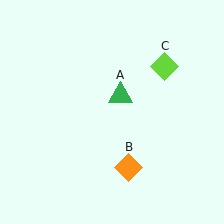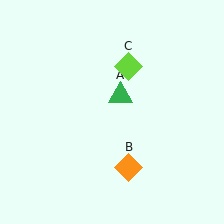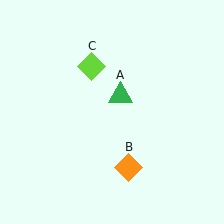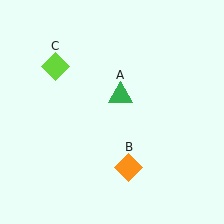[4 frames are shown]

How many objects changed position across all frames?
1 object changed position: lime diamond (object C).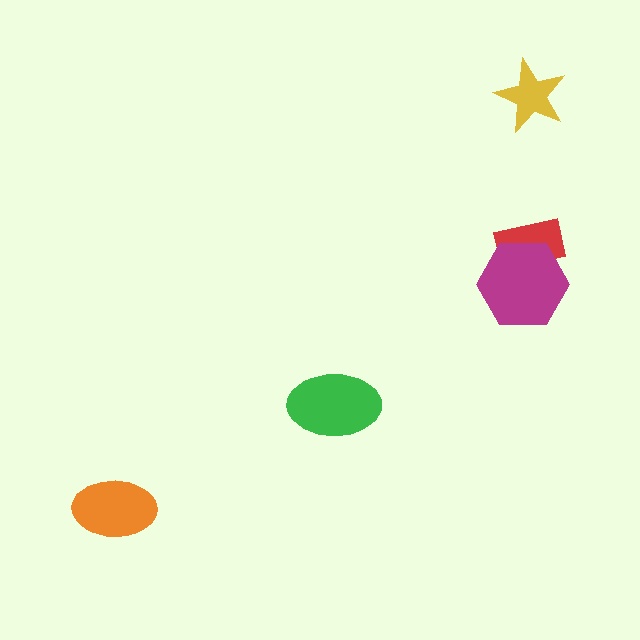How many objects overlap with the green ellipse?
0 objects overlap with the green ellipse.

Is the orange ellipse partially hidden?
No, no other shape covers it.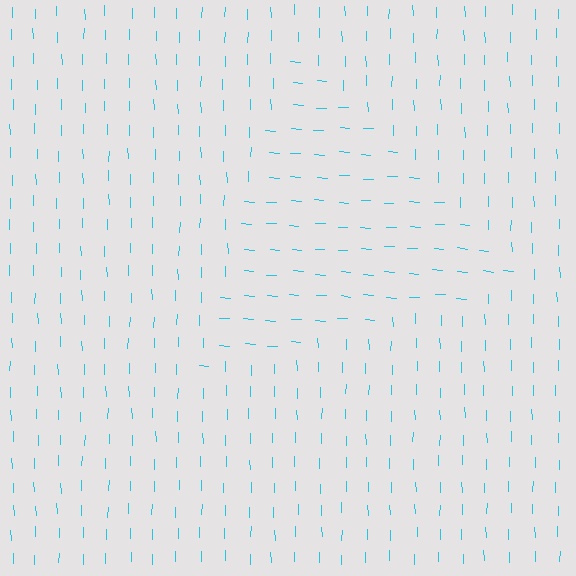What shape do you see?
I see a triangle.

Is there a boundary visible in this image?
Yes, there is a texture boundary formed by a change in line orientation.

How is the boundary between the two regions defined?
The boundary is defined purely by a change in line orientation (approximately 85 degrees difference). All lines are the same color and thickness.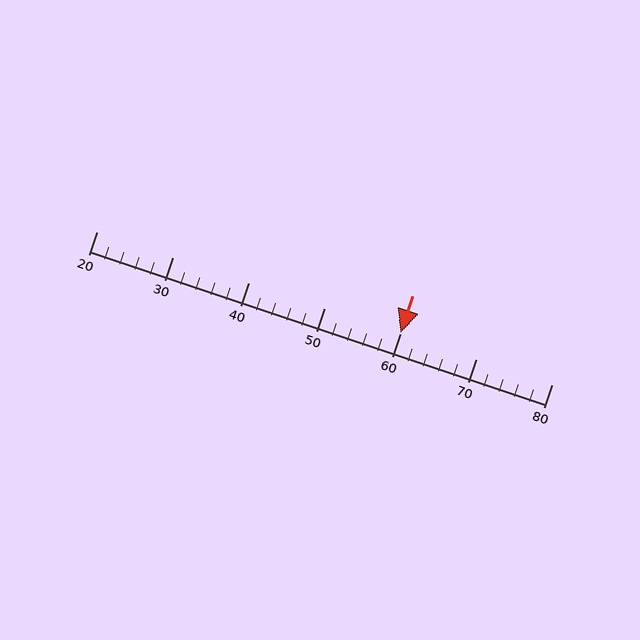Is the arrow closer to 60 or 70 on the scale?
The arrow is closer to 60.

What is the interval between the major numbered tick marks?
The major tick marks are spaced 10 units apart.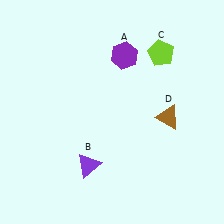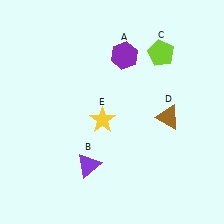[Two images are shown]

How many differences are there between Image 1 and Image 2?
There is 1 difference between the two images.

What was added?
A yellow star (E) was added in Image 2.